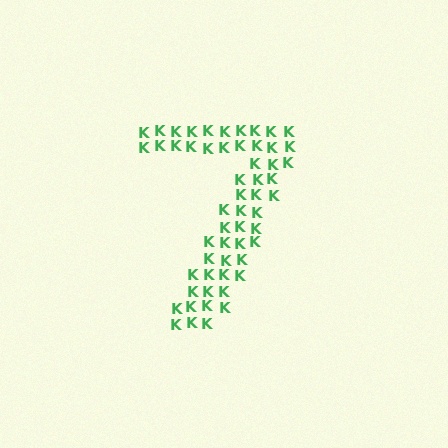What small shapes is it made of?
It is made of small letter K's.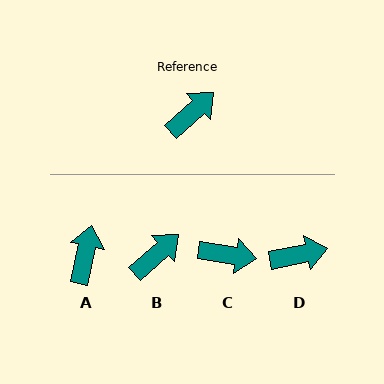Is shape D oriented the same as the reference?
No, it is off by about 31 degrees.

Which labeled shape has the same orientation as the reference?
B.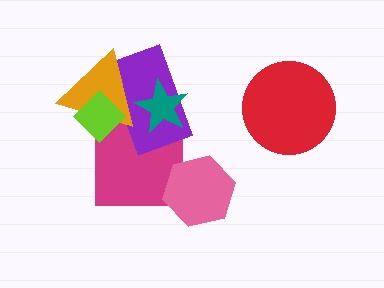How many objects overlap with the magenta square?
5 objects overlap with the magenta square.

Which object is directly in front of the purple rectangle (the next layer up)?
The orange triangle is directly in front of the purple rectangle.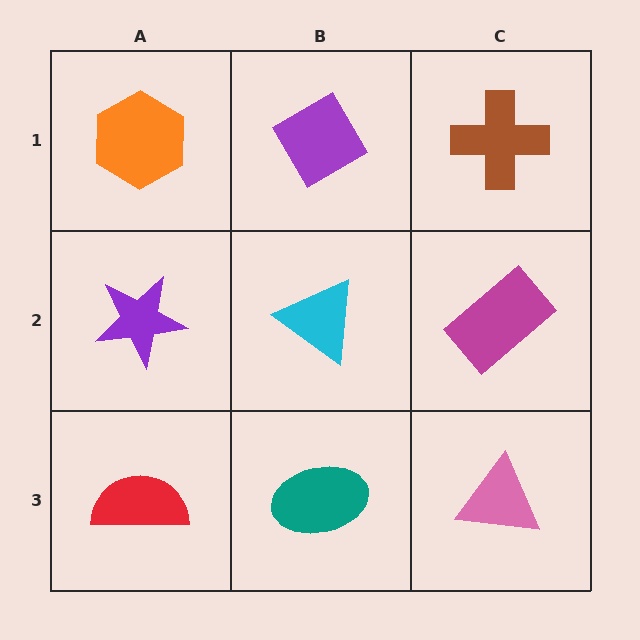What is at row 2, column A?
A purple star.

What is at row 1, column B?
A purple diamond.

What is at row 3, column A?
A red semicircle.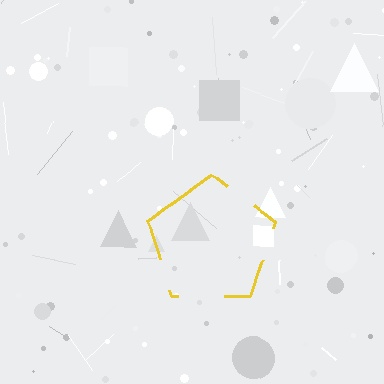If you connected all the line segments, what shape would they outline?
They would outline a pentagon.